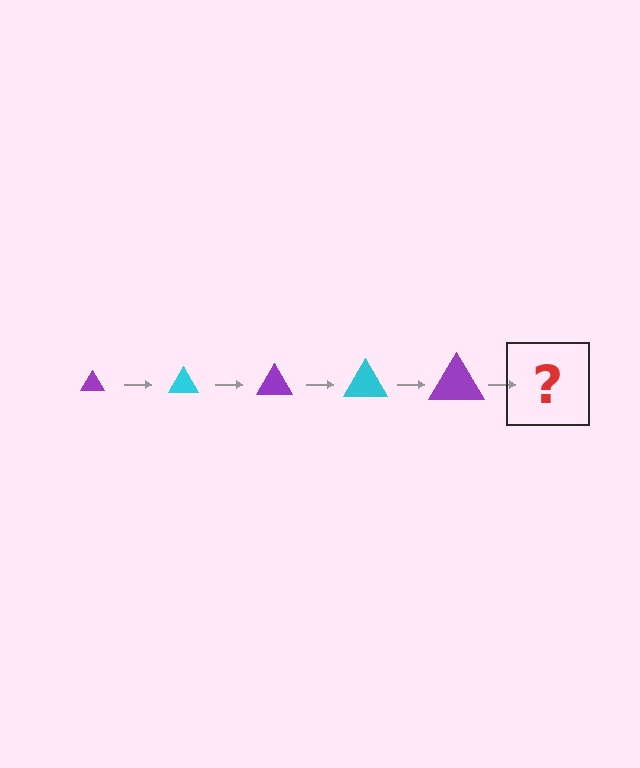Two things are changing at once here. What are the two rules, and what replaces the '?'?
The two rules are that the triangle grows larger each step and the color cycles through purple and cyan. The '?' should be a cyan triangle, larger than the previous one.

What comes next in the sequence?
The next element should be a cyan triangle, larger than the previous one.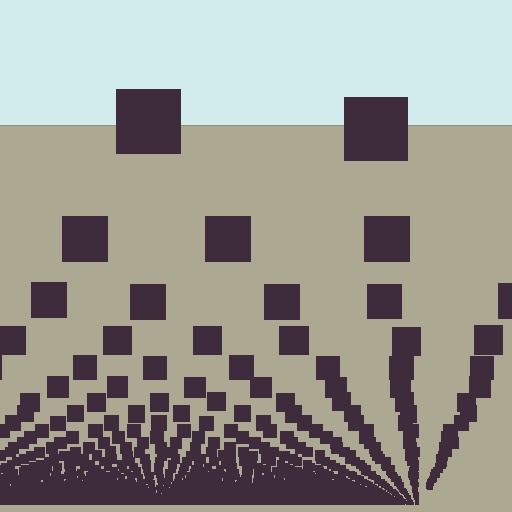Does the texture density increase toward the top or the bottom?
Density increases toward the bottom.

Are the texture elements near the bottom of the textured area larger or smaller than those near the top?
Smaller. The gradient is inverted — elements near the bottom are smaller and denser.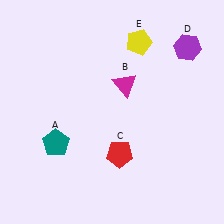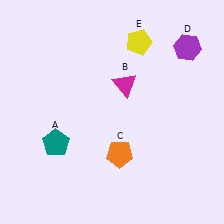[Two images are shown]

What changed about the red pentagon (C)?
In Image 1, C is red. In Image 2, it changed to orange.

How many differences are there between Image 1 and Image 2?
There is 1 difference between the two images.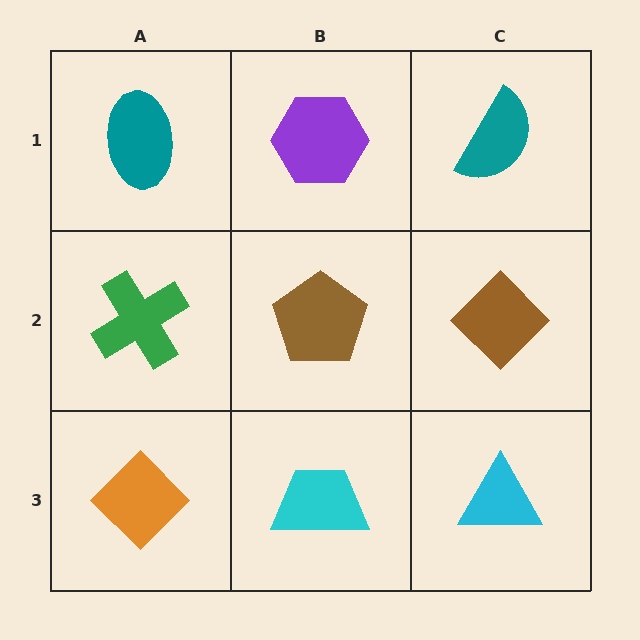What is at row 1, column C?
A teal semicircle.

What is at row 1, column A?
A teal ellipse.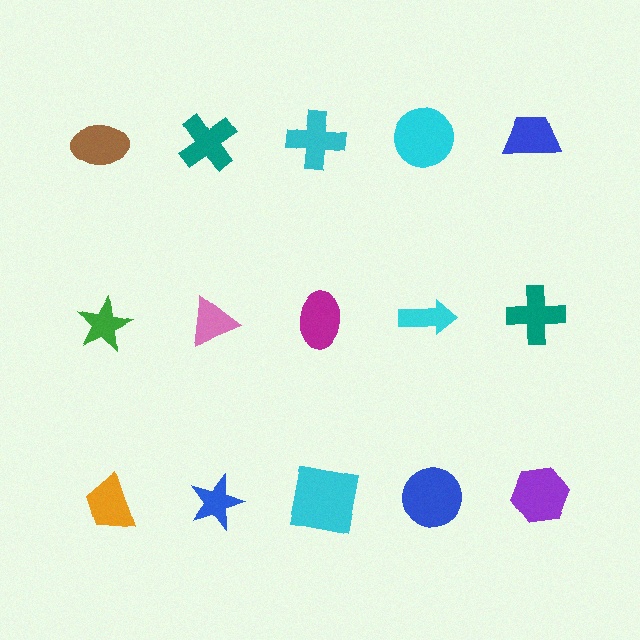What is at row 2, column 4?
A cyan arrow.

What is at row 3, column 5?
A purple hexagon.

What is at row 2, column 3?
A magenta ellipse.